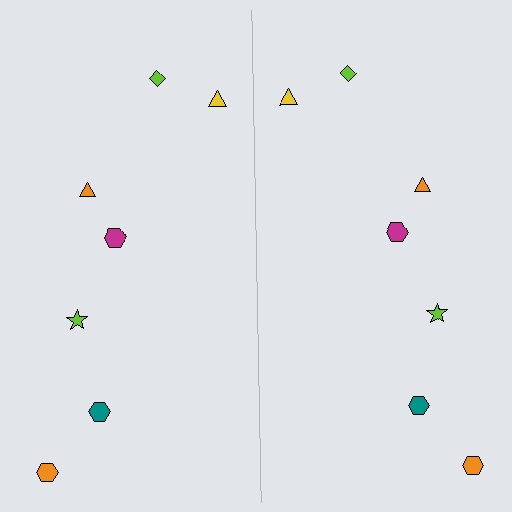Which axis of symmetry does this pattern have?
The pattern has a vertical axis of symmetry running through the center of the image.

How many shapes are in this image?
There are 14 shapes in this image.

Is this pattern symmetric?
Yes, this pattern has bilateral (reflection) symmetry.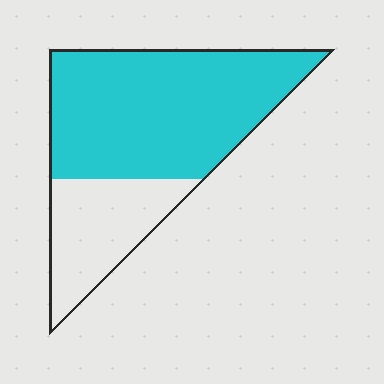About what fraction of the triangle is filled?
About two thirds (2/3).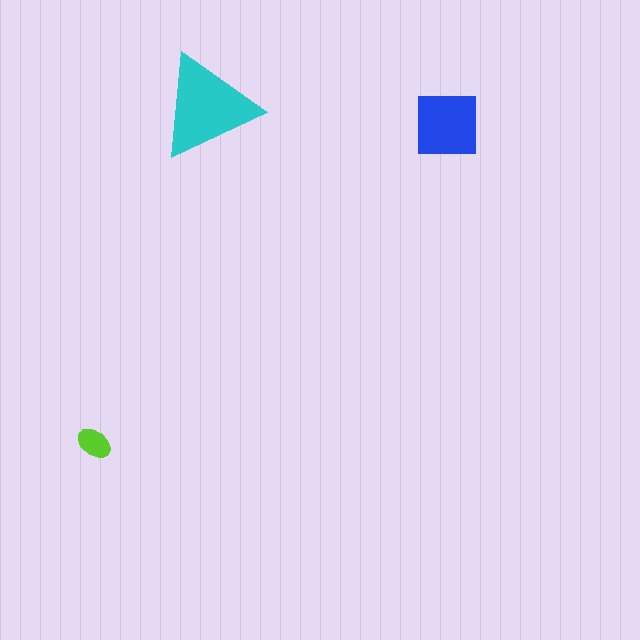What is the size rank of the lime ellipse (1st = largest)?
3rd.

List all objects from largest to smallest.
The cyan triangle, the blue square, the lime ellipse.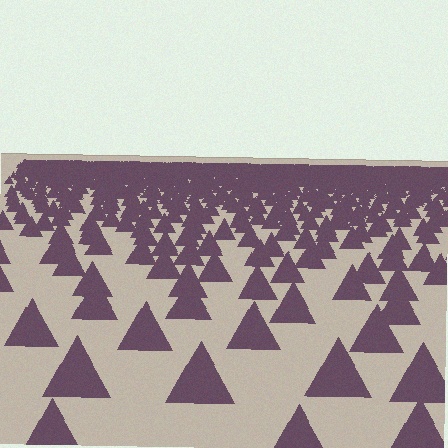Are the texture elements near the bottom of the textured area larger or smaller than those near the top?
Larger. Near the bottom, elements are closer to the viewer and appear at a bigger on-screen size.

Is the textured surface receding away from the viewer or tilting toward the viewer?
The surface is receding away from the viewer. Texture elements get smaller and denser toward the top.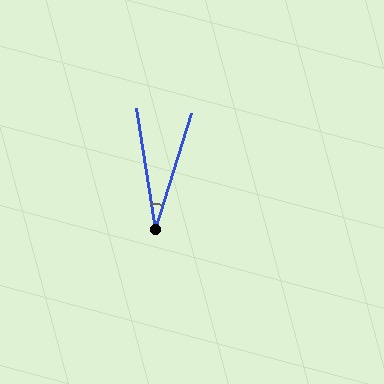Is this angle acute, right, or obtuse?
It is acute.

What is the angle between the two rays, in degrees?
Approximately 26 degrees.